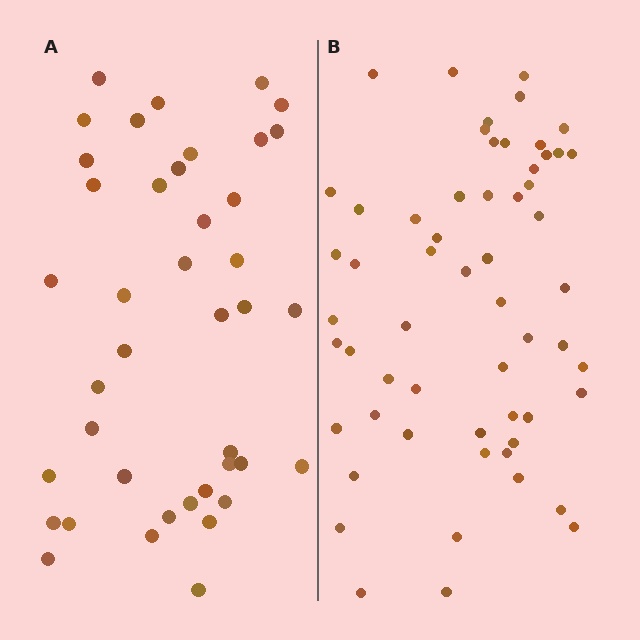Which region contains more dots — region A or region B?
Region B (the right region) has more dots.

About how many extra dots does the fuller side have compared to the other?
Region B has approximately 15 more dots than region A.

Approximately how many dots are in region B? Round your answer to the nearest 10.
About 60 dots. (The exact count is 58, which rounds to 60.)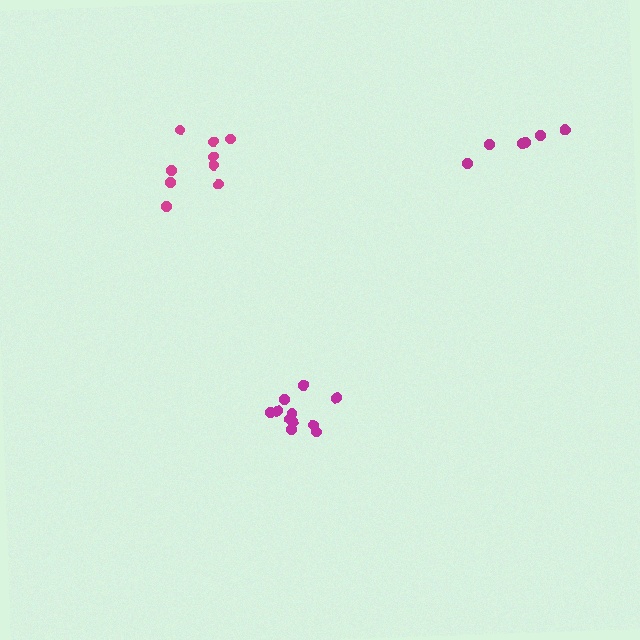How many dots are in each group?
Group 1: 9 dots, Group 2: 6 dots, Group 3: 12 dots (27 total).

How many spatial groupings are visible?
There are 3 spatial groupings.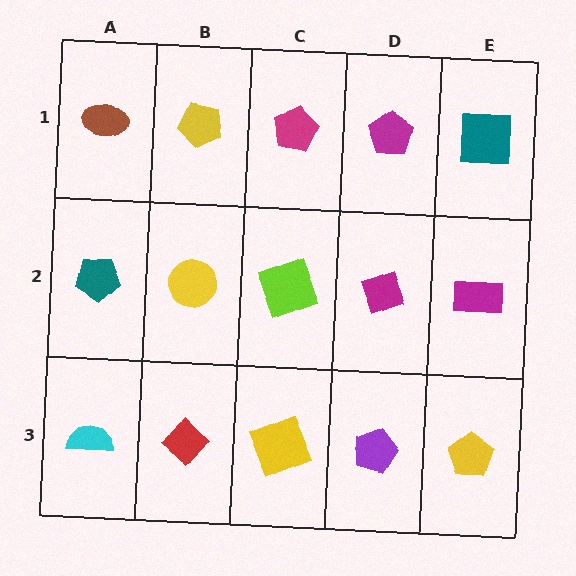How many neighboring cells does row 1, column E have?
2.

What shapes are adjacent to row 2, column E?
A teal square (row 1, column E), a yellow pentagon (row 3, column E), a magenta diamond (row 2, column D).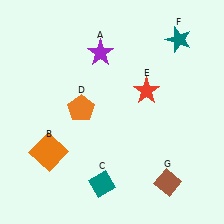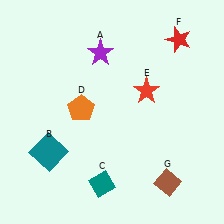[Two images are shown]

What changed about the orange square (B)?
In Image 1, B is orange. In Image 2, it changed to teal.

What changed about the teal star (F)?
In Image 1, F is teal. In Image 2, it changed to red.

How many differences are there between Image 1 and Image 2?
There are 2 differences between the two images.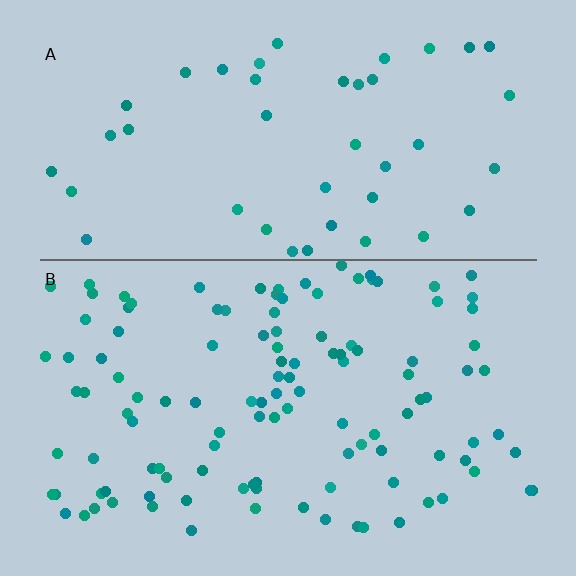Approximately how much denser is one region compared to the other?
Approximately 2.7× — region B over region A.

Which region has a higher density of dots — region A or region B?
B (the bottom).